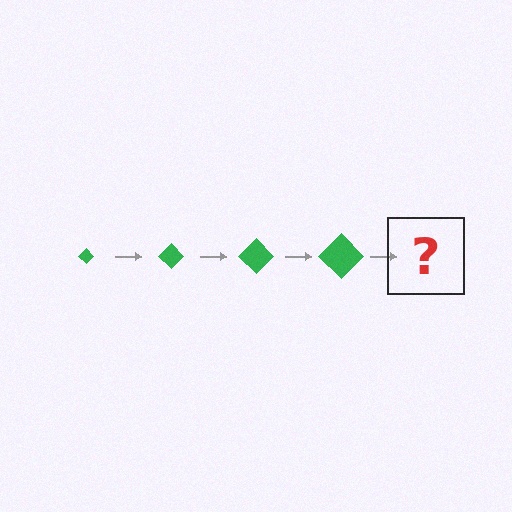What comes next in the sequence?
The next element should be a green diamond, larger than the previous one.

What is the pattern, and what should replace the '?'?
The pattern is that the diamond gets progressively larger each step. The '?' should be a green diamond, larger than the previous one.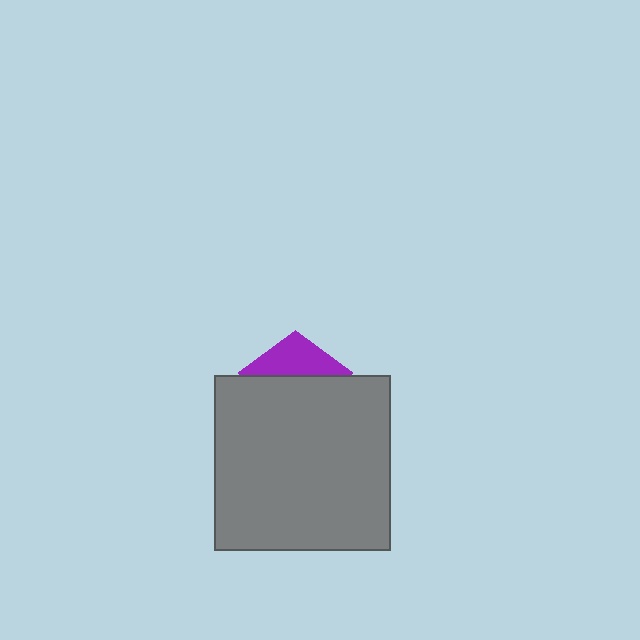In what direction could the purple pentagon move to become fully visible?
The purple pentagon could move up. That would shift it out from behind the gray square entirely.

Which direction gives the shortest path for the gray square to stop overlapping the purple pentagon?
Moving down gives the shortest separation.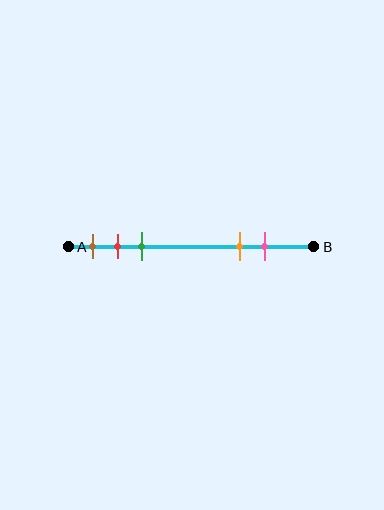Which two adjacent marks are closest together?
The red and green marks are the closest adjacent pair.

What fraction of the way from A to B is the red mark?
The red mark is approximately 20% (0.2) of the way from A to B.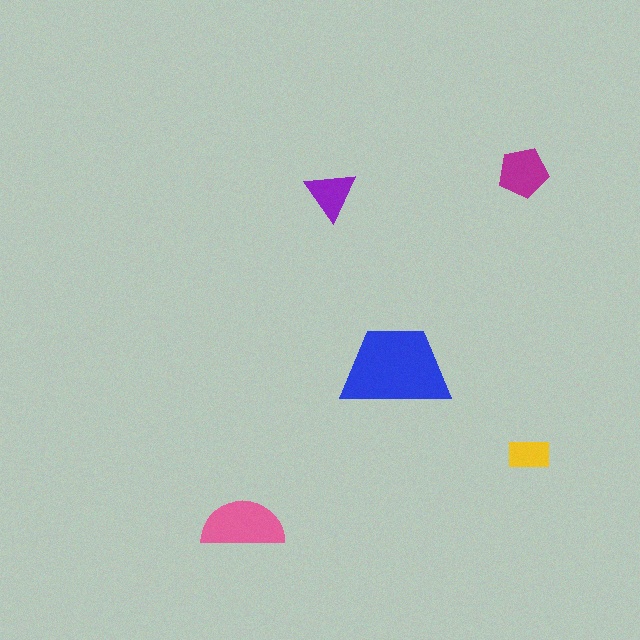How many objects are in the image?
There are 5 objects in the image.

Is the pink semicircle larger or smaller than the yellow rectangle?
Larger.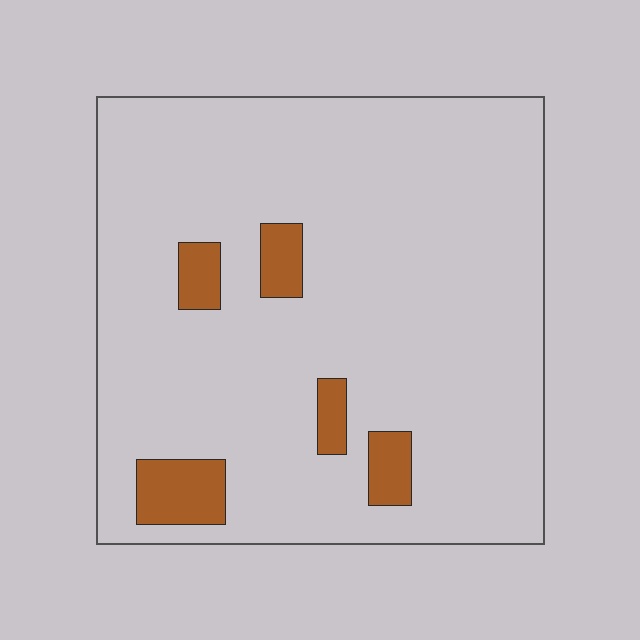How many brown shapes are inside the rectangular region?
5.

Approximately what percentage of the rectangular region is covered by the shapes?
Approximately 10%.